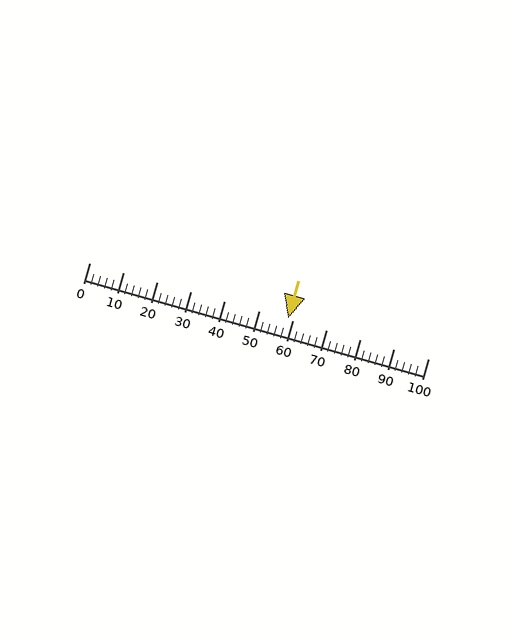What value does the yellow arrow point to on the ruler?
The yellow arrow points to approximately 59.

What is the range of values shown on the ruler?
The ruler shows values from 0 to 100.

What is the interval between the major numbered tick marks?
The major tick marks are spaced 10 units apart.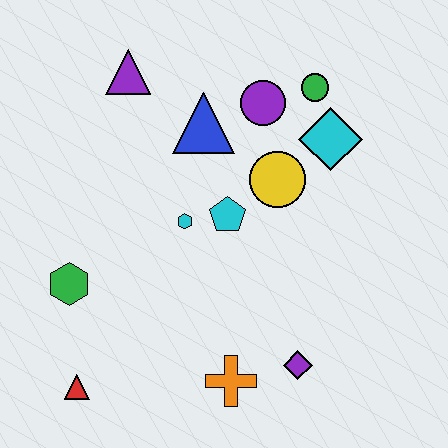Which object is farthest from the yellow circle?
The red triangle is farthest from the yellow circle.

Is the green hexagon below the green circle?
Yes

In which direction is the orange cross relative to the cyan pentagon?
The orange cross is below the cyan pentagon.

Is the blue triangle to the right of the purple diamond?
No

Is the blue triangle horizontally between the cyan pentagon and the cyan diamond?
No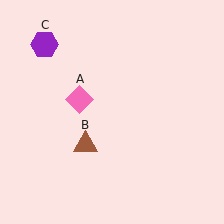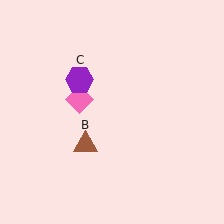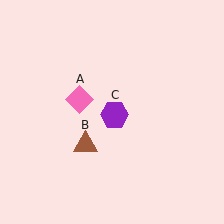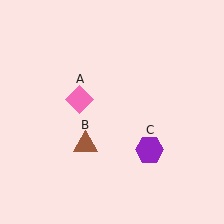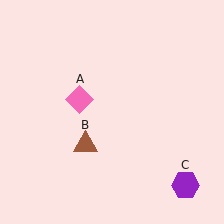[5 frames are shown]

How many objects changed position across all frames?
1 object changed position: purple hexagon (object C).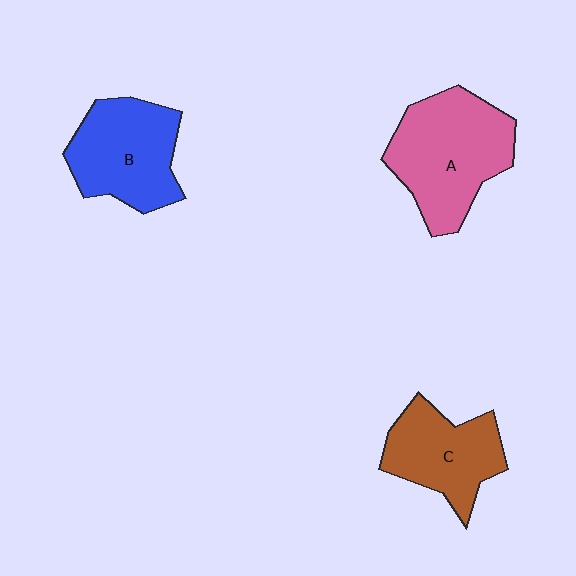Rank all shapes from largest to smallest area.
From largest to smallest: A (pink), B (blue), C (brown).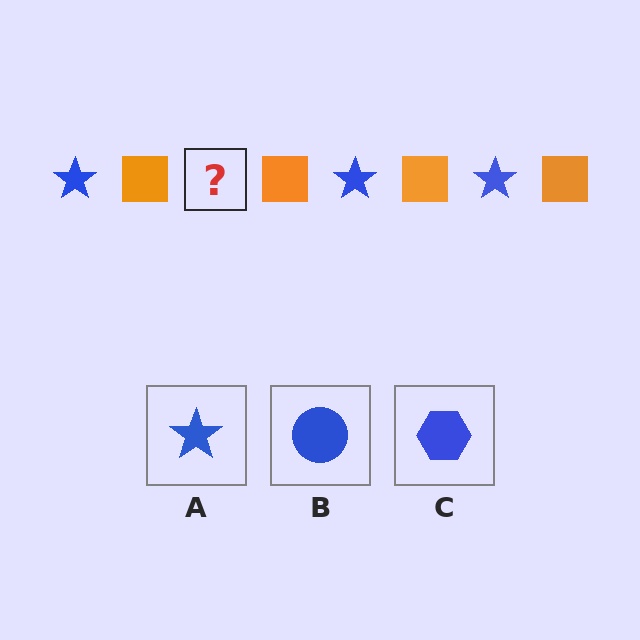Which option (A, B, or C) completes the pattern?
A.